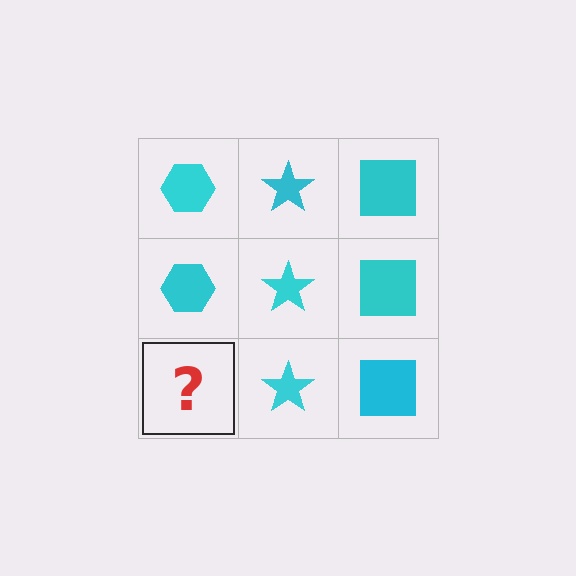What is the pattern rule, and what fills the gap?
The rule is that each column has a consistent shape. The gap should be filled with a cyan hexagon.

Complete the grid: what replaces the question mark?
The question mark should be replaced with a cyan hexagon.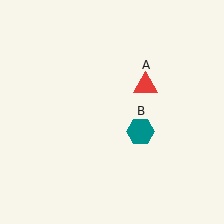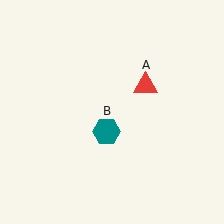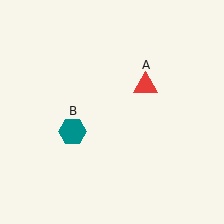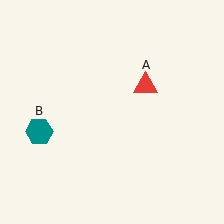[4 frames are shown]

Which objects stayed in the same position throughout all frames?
Red triangle (object A) remained stationary.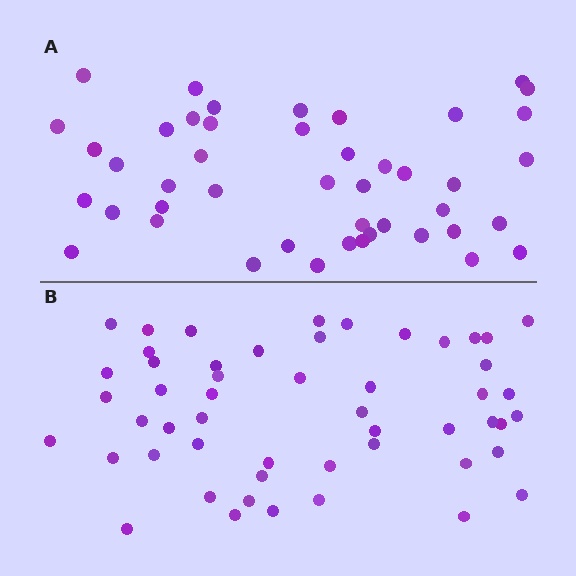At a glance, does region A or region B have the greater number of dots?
Region B (the bottom region) has more dots.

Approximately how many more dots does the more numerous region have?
Region B has roughly 8 or so more dots than region A.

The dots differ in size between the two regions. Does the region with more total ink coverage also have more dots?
No. Region A has more total ink coverage because its dots are larger, but region B actually contains more individual dots. Total area can be misleading — the number of items is what matters here.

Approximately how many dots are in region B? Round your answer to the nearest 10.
About 50 dots. (The exact count is 52, which rounds to 50.)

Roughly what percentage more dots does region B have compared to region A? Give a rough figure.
About 15% more.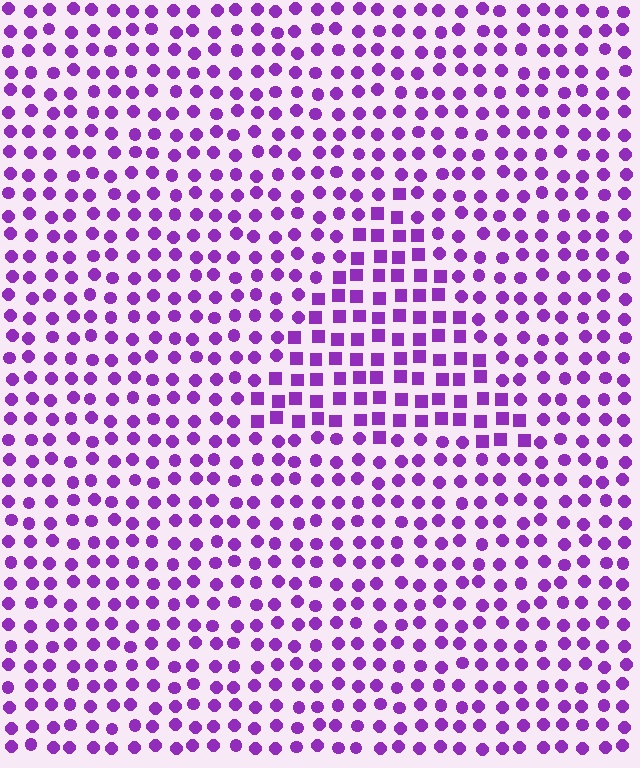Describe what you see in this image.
The image is filled with small purple elements arranged in a uniform grid. A triangle-shaped region contains squares, while the surrounding area contains circles. The boundary is defined purely by the change in element shape.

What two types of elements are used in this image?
The image uses squares inside the triangle region and circles outside it.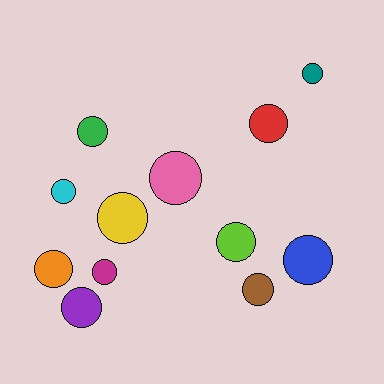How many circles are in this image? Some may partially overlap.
There are 12 circles.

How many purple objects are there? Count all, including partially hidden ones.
There is 1 purple object.